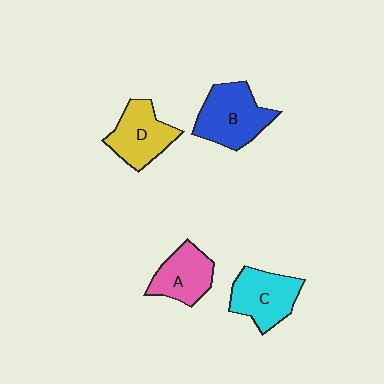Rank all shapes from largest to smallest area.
From largest to smallest: B (blue), C (cyan), D (yellow), A (pink).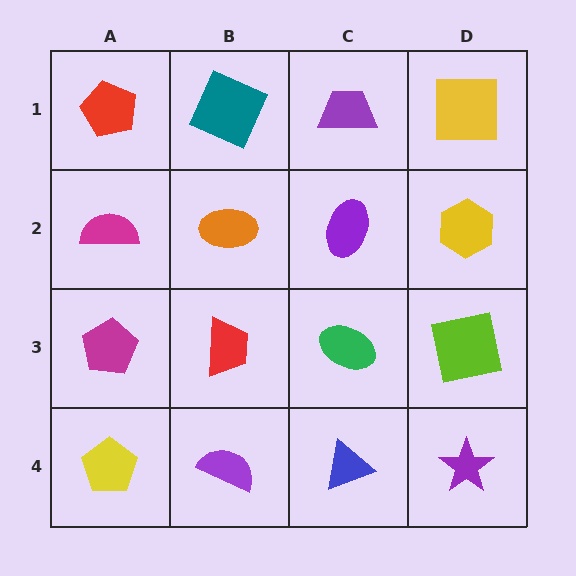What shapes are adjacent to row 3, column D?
A yellow hexagon (row 2, column D), a purple star (row 4, column D), a green ellipse (row 3, column C).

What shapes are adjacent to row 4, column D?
A lime square (row 3, column D), a blue triangle (row 4, column C).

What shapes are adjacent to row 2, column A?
A red pentagon (row 1, column A), a magenta pentagon (row 3, column A), an orange ellipse (row 2, column B).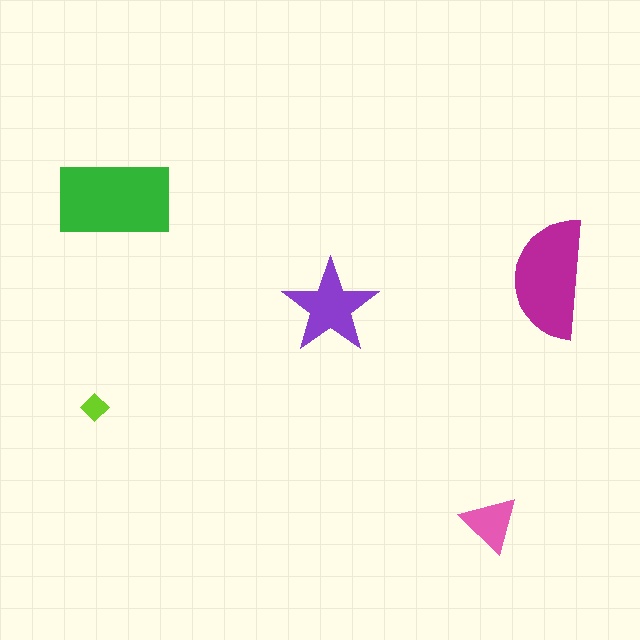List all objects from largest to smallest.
The green rectangle, the magenta semicircle, the purple star, the pink triangle, the lime diamond.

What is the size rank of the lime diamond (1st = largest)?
5th.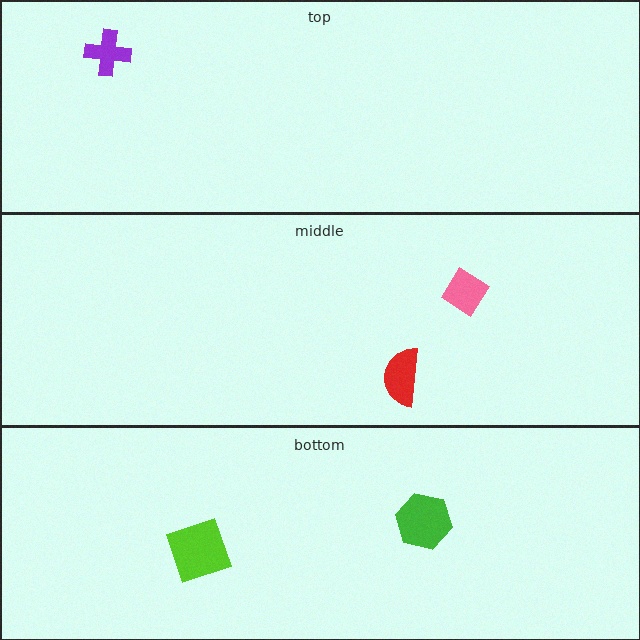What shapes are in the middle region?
The red semicircle, the pink diamond.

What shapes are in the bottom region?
The green hexagon, the lime square.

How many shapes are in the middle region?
2.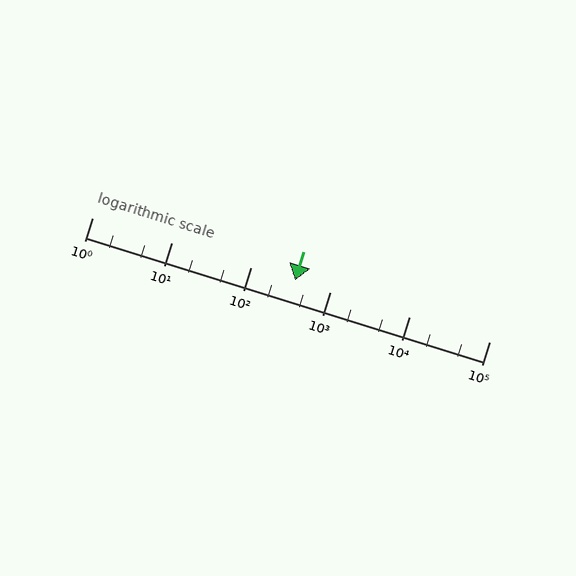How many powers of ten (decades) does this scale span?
The scale spans 5 decades, from 1 to 100000.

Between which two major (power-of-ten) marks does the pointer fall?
The pointer is between 100 and 1000.